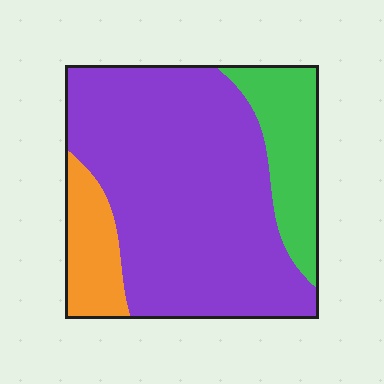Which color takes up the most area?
Purple, at roughly 70%.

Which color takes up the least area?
Orange, at roughly 10%.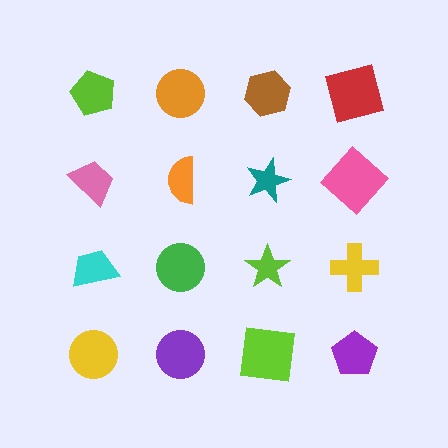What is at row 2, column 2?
An orange semicircle.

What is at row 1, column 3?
A brown hexagon.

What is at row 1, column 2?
An orange circle.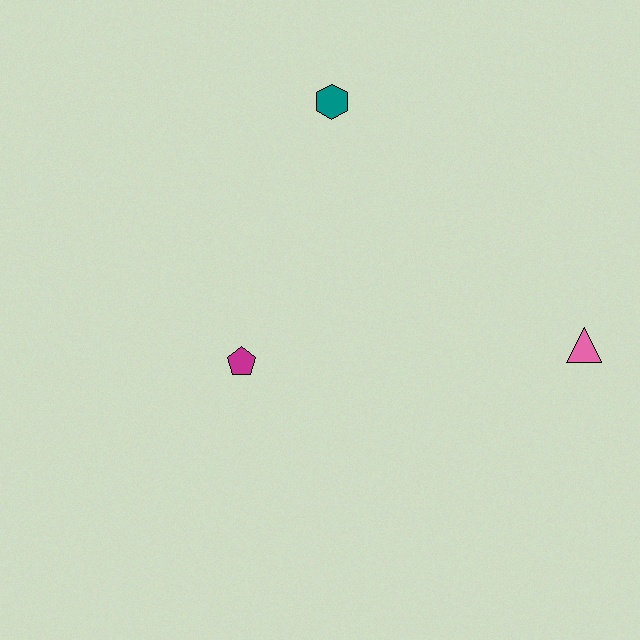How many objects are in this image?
There are 3 objects.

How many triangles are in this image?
There is 1 triangle.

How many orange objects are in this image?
There are no orange objects.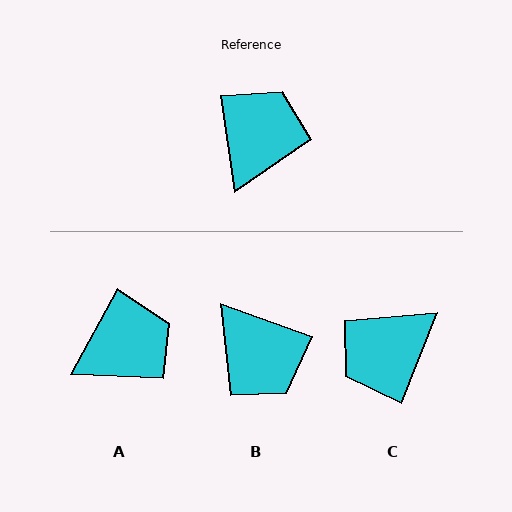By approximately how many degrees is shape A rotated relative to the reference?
Approximately 37 degrees clockwise.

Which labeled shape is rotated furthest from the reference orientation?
C, about 150 degrees away.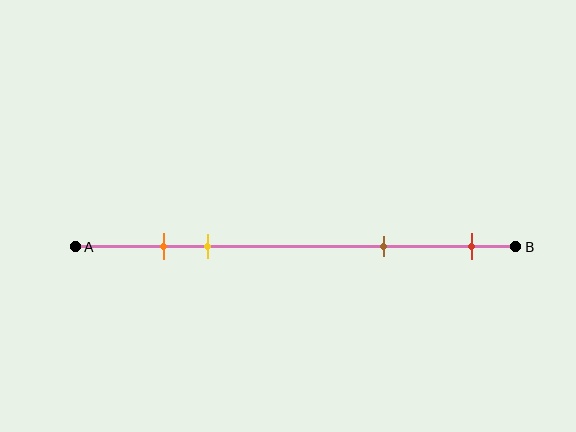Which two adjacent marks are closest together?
The orange and yellow marks are the closest adjacent pair.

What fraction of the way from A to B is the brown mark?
The brown mark is approximately 70% (0.7) of the way from A to B.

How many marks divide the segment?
There are 4 marks dividing the segment.